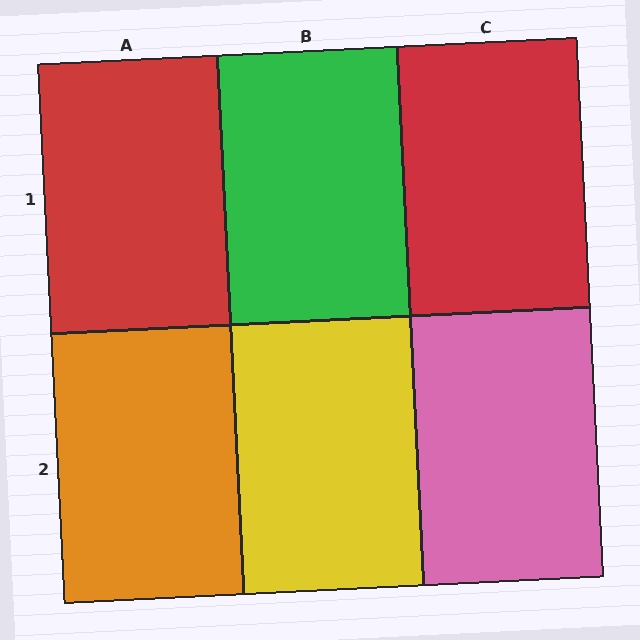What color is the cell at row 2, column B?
Yellow.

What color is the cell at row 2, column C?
Pink.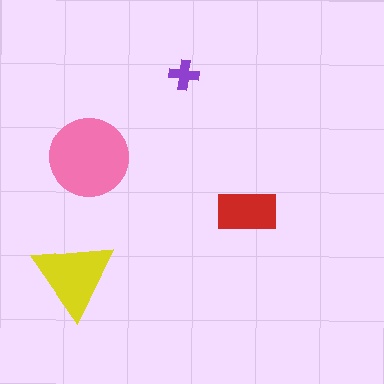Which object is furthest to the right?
The red rectangle is rightmost.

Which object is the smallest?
The purple cross.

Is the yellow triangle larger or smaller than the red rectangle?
Larger.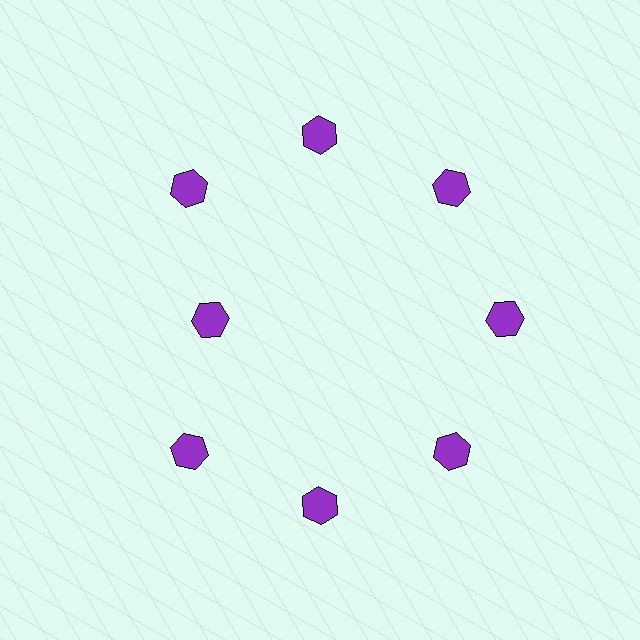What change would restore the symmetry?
The symmetry would be restored by moving it outward, back onto the ring so that all 8 hexagons sit at equal angles and equal distance from the center.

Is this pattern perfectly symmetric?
No. The 8 purple hexagons are arranged in a ring, but one element near the 9 o'clock position is pulled inward toward the center, breaking the 8-fold rotational symmetry.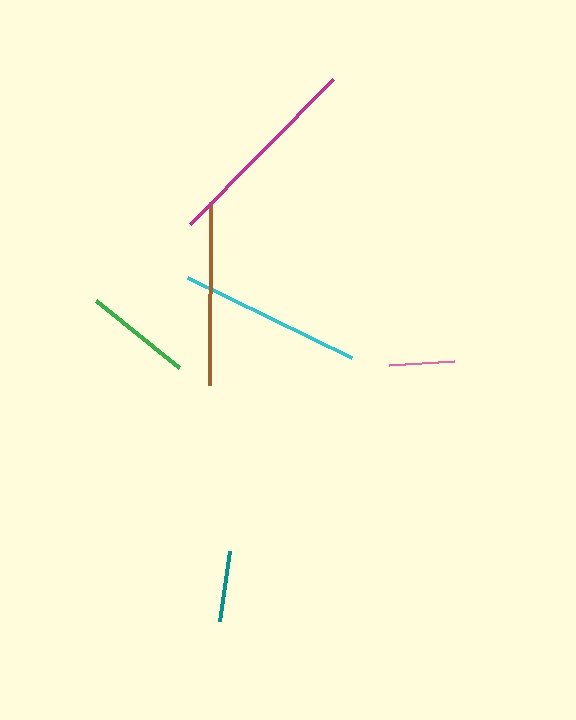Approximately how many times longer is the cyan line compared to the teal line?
The cyan line is approximately 2.6 times the length of the teal line.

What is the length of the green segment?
The green segment is approximately 106 pixels long.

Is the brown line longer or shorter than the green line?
The brown line is longer than the green line.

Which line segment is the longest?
The magenta line is the longest at approximately 204 pixels.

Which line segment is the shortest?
The pink line is the shortest at approximately 65 pixels.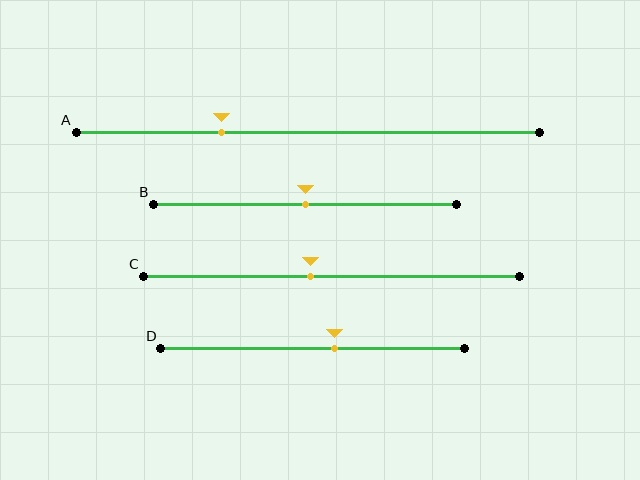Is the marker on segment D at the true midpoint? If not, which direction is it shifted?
No, the marker on segment D is shifted to the right by about 7% of the segment length.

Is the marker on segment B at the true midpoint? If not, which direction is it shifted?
Yes, the marker on segment B is at the true midpoint.